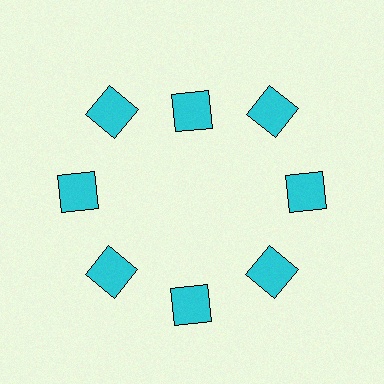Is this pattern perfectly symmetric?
No. The 8 cyan squares are arranged in a ring, but one element near the 12 o'clock position is pulled inward toward the center, breaking the 8-fold rotational symmetry.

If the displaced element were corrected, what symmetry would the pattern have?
It would have 8-fold rotational symmetry — the pattern would map onto itself every 45 degrees.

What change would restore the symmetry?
The symmetry would be restored by moving it outward, back onto the ring so that all 8 squares sit at equal angles and equal distance from the center.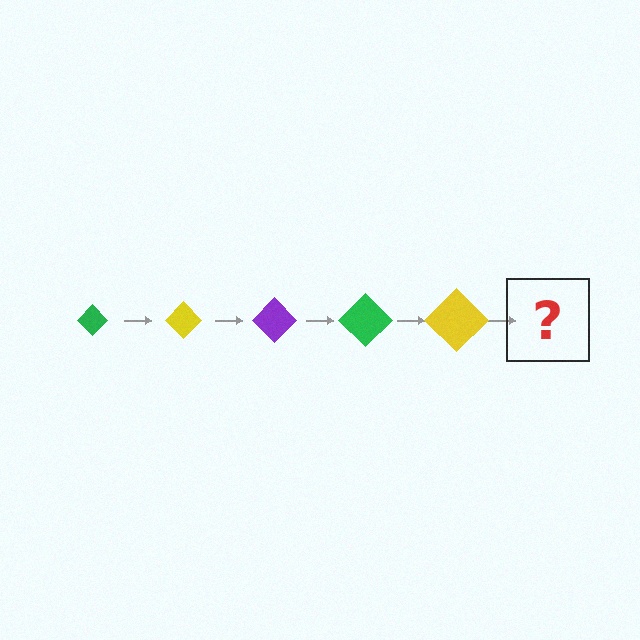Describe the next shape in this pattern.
It should be a purple diamond, larger than the previous one.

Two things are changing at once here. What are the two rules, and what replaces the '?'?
The two rules are that the diamond grows larger each step and the color cycles through green, yellow, and purple. The '?' should be a purple diamond, larger than the previous one.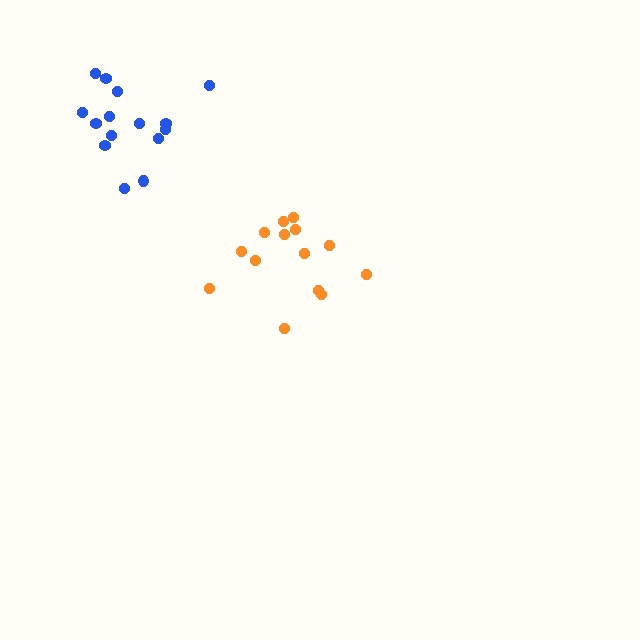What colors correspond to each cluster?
The clusters are colored: orange, blue.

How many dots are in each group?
Group 1: 14 dots, Group 2: 15 dots (29 total).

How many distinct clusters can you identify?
There are 2 distinct clusters.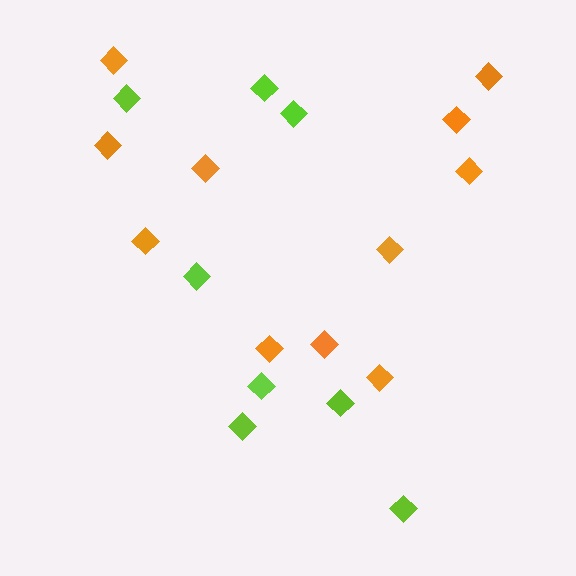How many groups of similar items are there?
There are 2 groups: one group of lime diamonds (8) and one group of orange diamonds (11).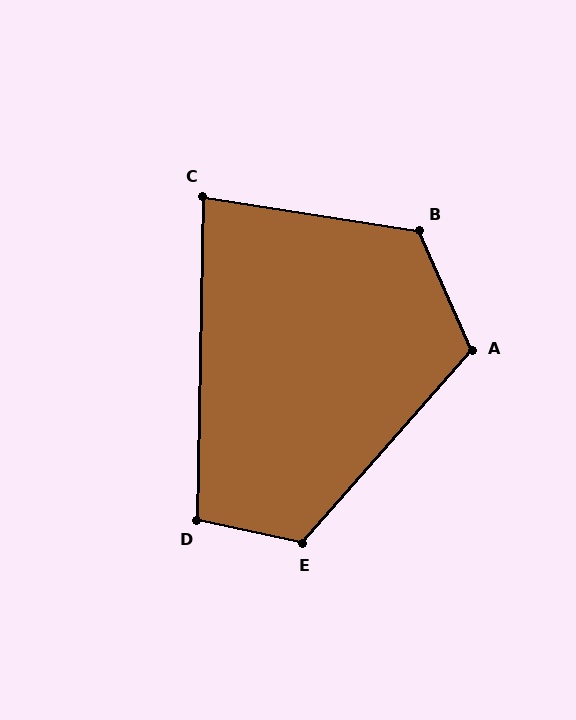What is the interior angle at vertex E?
Approximately 119 degrees (obtuse).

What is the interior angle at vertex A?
Approximately 115 degrees (obtuse).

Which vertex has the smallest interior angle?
C, at approximately 82 degrees.